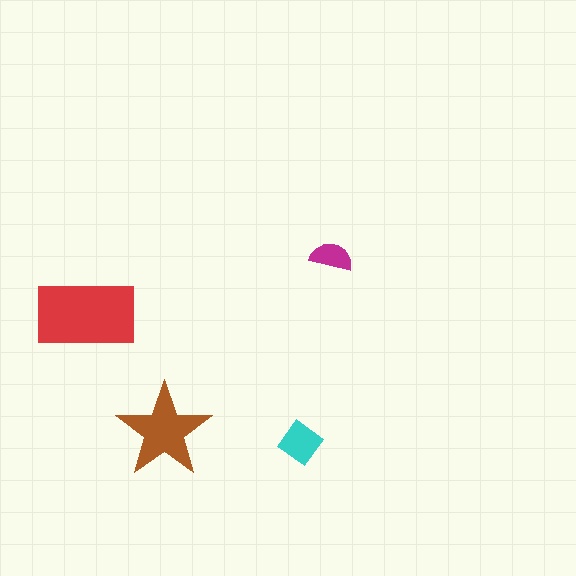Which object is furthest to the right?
The magenta semicircle is rightmost.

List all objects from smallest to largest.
The magenta semicircle, the cyan diamond, the brown star, the red rectangle.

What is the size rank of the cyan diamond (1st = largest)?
3rd.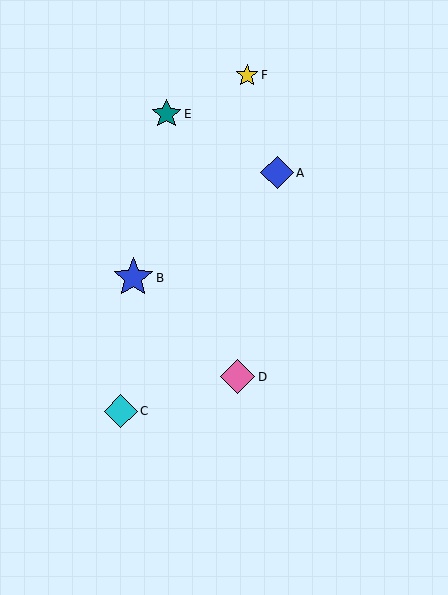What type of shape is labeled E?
Shape E is a teal star.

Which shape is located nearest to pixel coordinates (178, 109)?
The teal star (labeled E) at (166, 114) is nearest to that location.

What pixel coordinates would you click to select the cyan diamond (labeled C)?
Click at (121, 411) to select the cyan diamond C.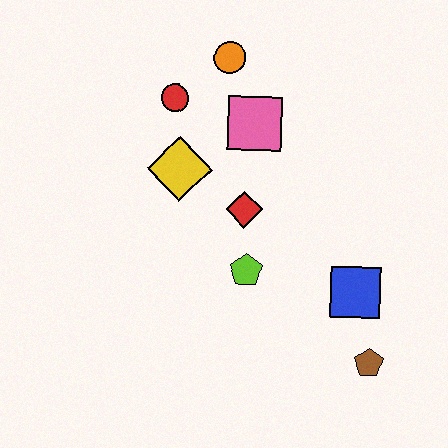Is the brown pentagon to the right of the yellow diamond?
Yes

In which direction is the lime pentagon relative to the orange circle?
The lime pentagon is below the orange circle.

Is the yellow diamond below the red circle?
Yes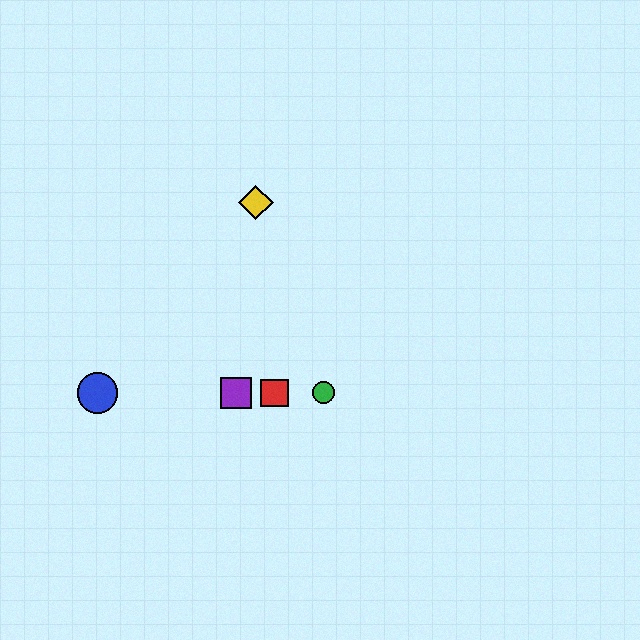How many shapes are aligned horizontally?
4 shapes (the red square, the blue circle, the green circle, the purple square) are aligned horizontally.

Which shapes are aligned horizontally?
The red square, the blue circle, the green circle, the purple square are aligned horizontally.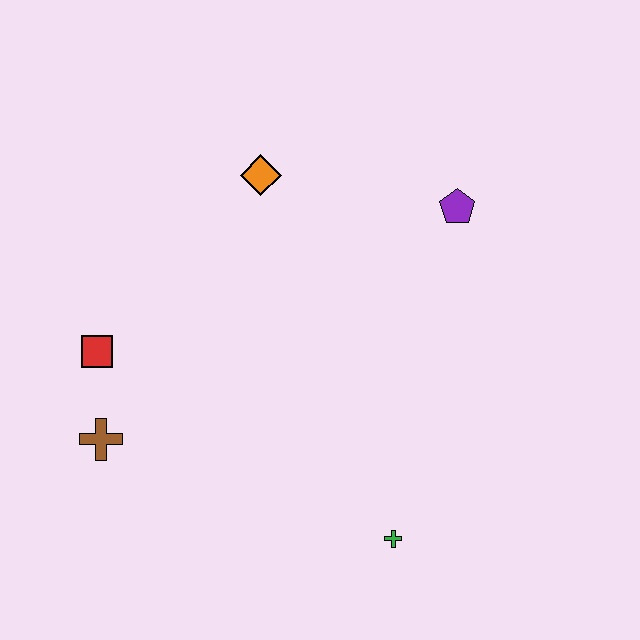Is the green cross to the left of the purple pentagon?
Yes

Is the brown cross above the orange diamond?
No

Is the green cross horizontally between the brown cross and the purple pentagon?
Yes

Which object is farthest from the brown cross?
The purple pentagon is farthest from the brown cross.